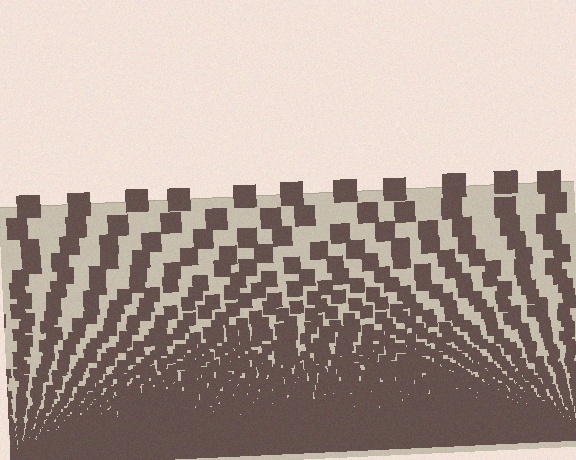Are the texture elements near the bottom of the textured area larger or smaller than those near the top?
Smaller. The gradient is inverted — elements near the bottom are smaller and denser.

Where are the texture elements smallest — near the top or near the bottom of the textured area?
Near the bottom.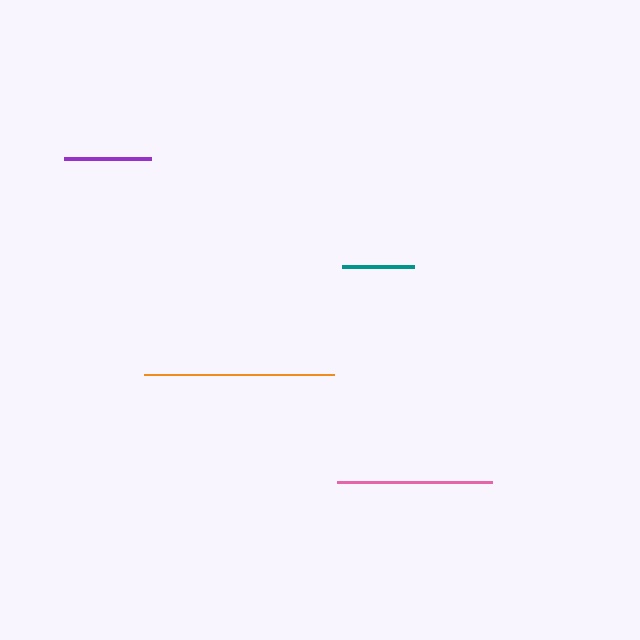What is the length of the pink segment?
The pink segment is approximately 156 pixels long.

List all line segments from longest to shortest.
From longest to shortest: orange, pink, purple, teal.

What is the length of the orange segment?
The orange segment is approximately 190 pixels long.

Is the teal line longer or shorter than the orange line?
The orange line is longer than the teal line.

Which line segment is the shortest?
The teal line is the shortest at approximately 72 pixels.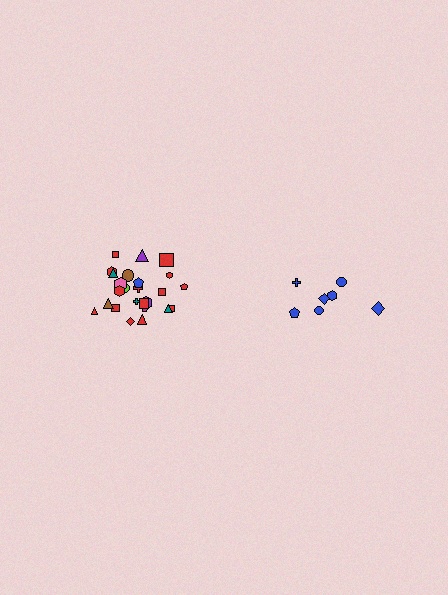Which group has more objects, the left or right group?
The left group.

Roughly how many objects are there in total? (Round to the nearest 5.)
Roughly 30 objects in total.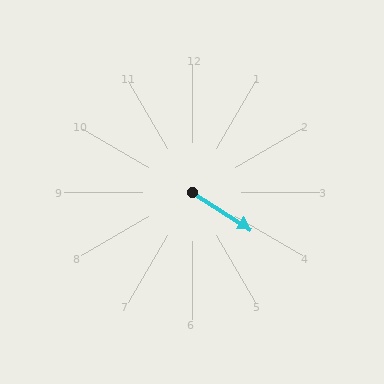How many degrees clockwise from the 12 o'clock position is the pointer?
Approximately 122 degrees.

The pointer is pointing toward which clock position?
Roughly 4 o'clock.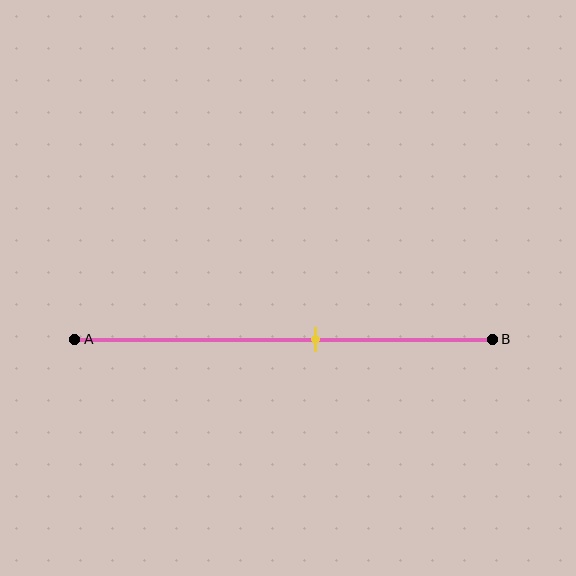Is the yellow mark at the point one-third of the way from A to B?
No, the mark is at about 60% from A, not at the 33% one-third point.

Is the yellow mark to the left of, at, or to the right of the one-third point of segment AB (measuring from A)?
The yellow mark is to the right of the one-third point of segment AB.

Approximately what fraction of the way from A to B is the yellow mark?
The yellow mark is approximately 60% of the way from A to B.